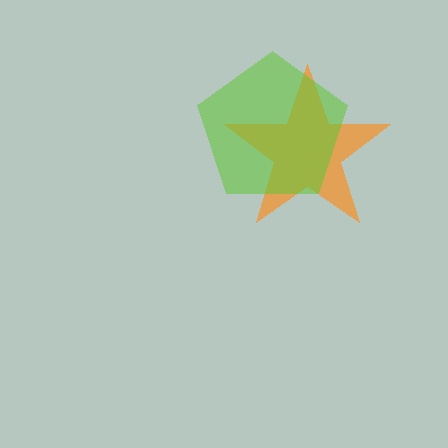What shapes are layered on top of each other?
The layered shapes are: an orange star, a lime pentagon.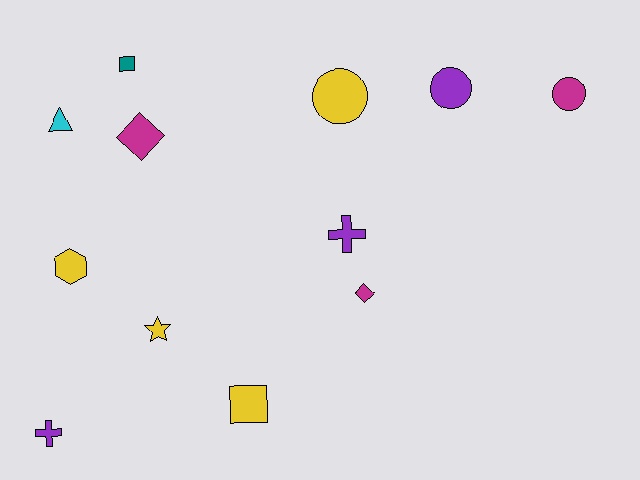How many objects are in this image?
There are 12 objects.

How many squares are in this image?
There are 2 squares.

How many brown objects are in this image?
There are no brown objects.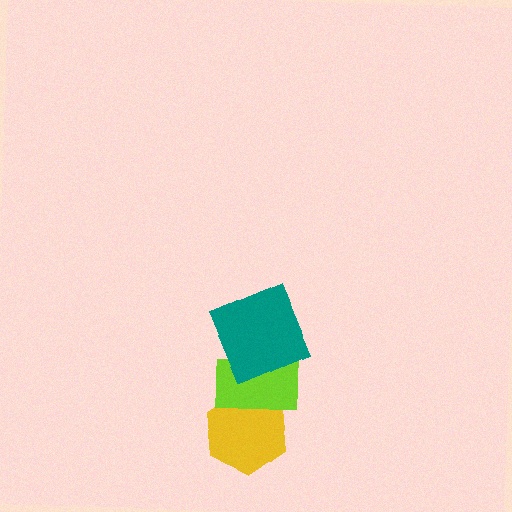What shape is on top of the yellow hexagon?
The lime rectangle is on top of the yellow hexagon.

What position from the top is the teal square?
The teal square is 1st from the top.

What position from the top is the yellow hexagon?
The yellow hexagon is 3rd from the top.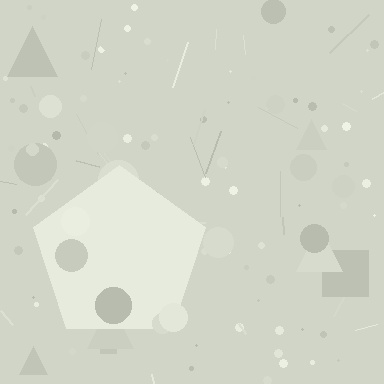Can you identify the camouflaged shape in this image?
The camouflaged shape is a pentagon.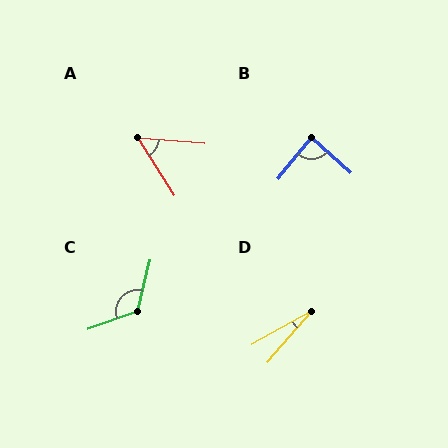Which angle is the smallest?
D, at approximately 19 degrees.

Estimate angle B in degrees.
Approximately 86 degrees.